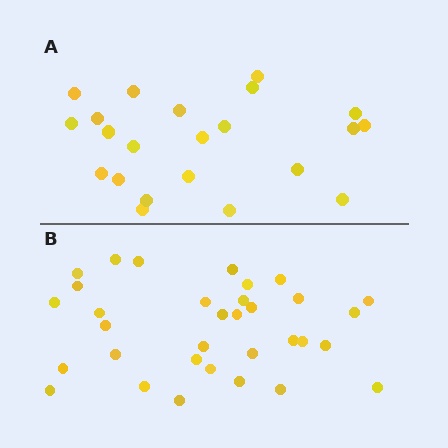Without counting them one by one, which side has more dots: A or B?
Region B (the bottom region) has more dots.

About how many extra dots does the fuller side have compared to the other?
Region B has roughly 12 or so more dots than region A.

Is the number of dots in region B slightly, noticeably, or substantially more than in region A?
Region B has substantially more. The ratio is roughly 1.5 to 1.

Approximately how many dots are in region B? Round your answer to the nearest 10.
About 30 dots. (The exact count is 33, which rounds to 30.)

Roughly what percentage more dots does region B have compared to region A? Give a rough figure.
About 50% more.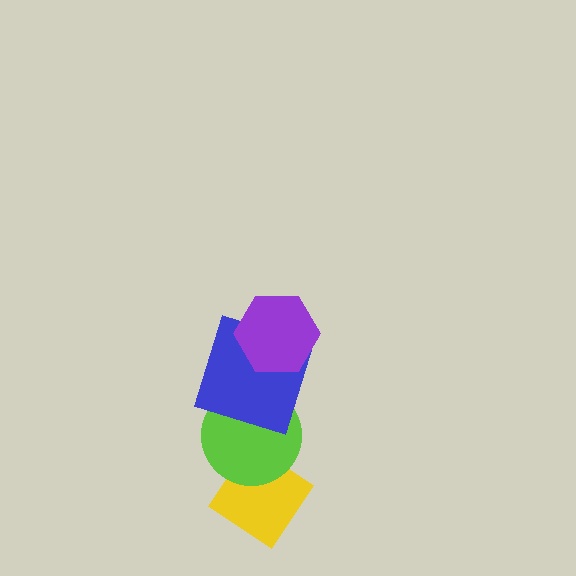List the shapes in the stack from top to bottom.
From top to bottom: the purple hexagon, the blue square, the lime circle, the yellow diamond.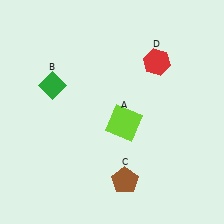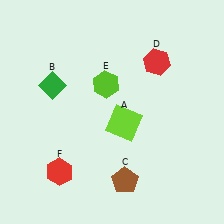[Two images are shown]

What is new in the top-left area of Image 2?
A lime hexagon (E) was added in the top-left area of Image 2.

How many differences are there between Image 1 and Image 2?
There are 2 differences between the two images.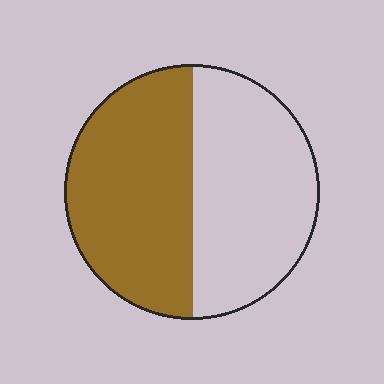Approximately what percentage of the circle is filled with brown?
Approximately 50%.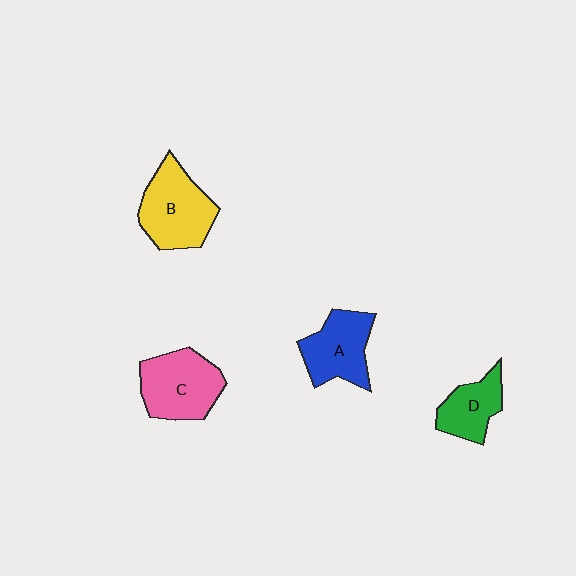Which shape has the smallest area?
Shape D (green).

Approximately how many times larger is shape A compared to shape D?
Approximately 1.3 times.